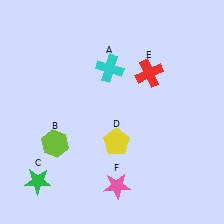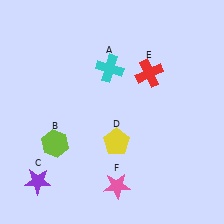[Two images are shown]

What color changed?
The star (C) changed from green in Image 1 to purple in Image 2.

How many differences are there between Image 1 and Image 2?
There is 1 difference between the two images.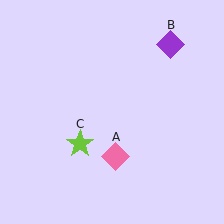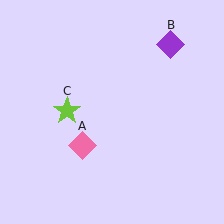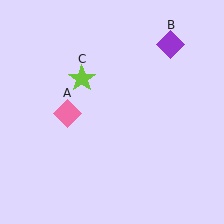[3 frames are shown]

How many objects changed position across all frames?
2 objects changed position: pink diamond (object A), lime star (object C).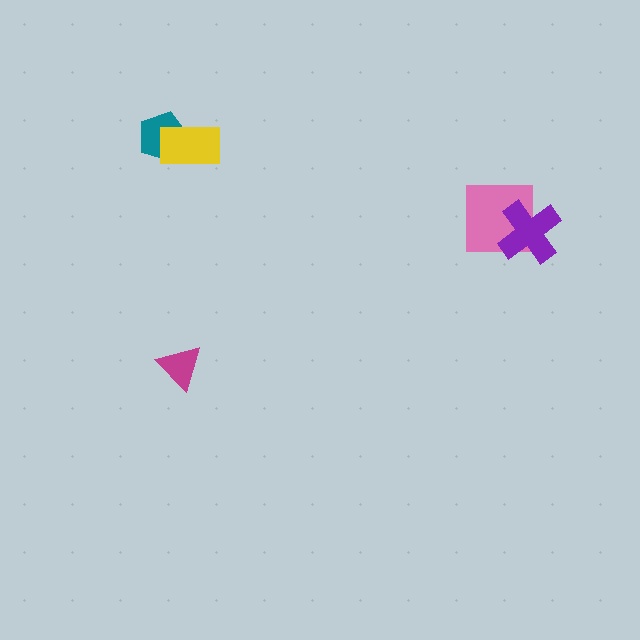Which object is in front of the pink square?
The purple cross is in front of the pink square.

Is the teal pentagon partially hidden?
Yes, it is partially covered by another shape.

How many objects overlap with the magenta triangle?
0 objects overlap with the magenta triangle.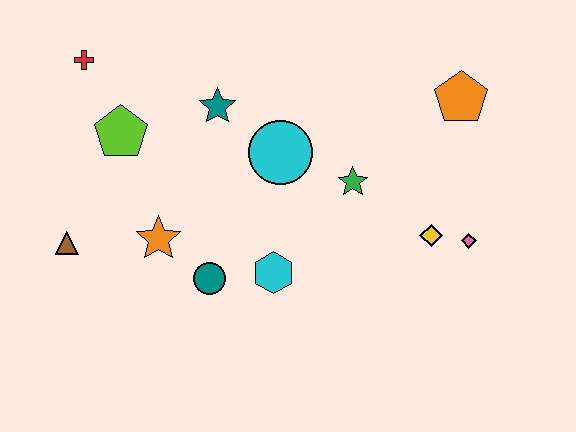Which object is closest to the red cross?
The lime pentagon is closest to the red cross.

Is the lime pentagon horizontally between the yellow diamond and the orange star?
No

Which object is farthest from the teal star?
The pink diamond is farthest from the teal star.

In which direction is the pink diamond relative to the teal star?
The pink diamond is to the right of the teal star.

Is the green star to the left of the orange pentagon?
Yes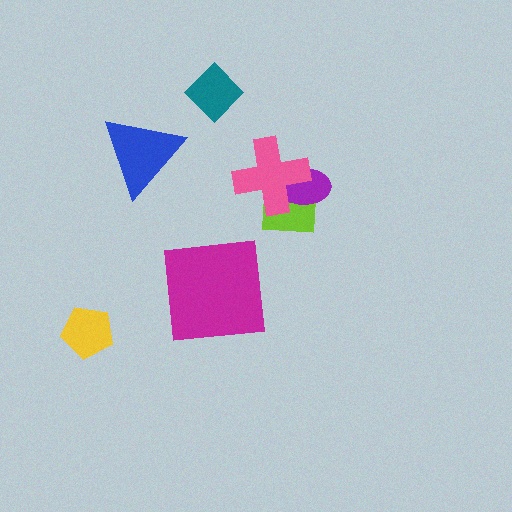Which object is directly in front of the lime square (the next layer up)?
The purple ellipse is directly in front of the lime square.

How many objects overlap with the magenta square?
0 objects overlap with the magenta square.